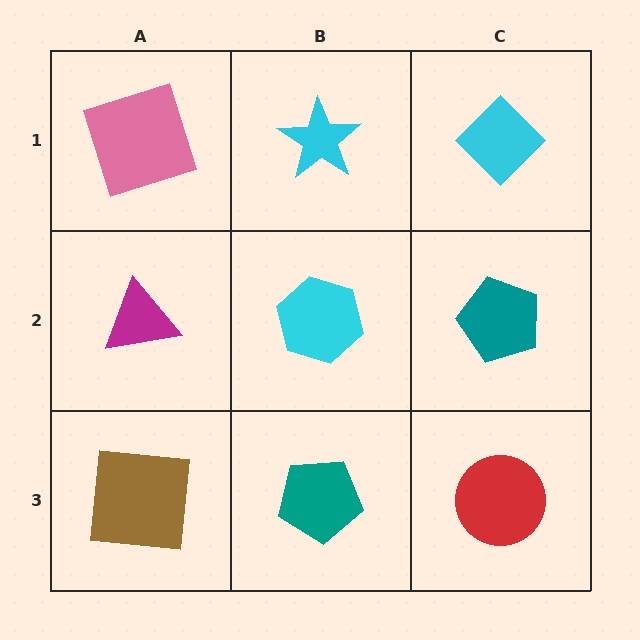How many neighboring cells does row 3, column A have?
2.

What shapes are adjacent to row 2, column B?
A cyan star (row 1, column B), a teal pentagon (row 3, column B), a magenta triangle (row 2, column A), a teal pentagon (row 2, column C).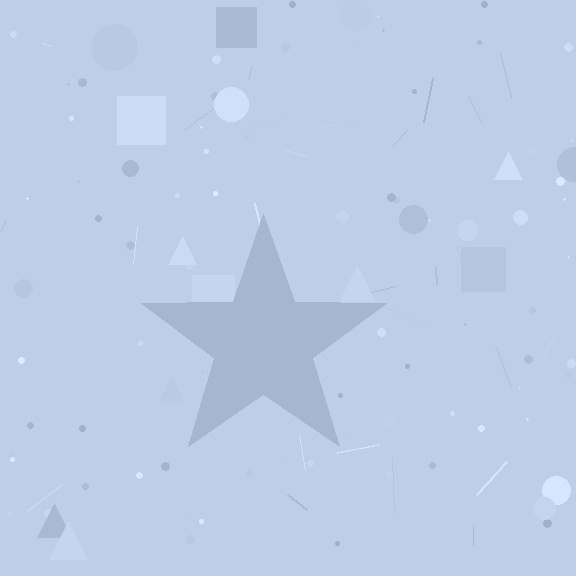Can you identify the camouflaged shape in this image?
The camouflaged shape is a star.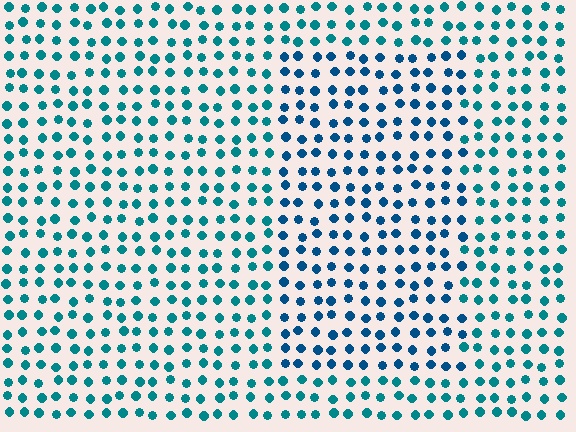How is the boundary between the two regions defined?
The boundary is defined purely by a slight shift in hue (about 24 degrees). Spacing, size, and orientation are identical on both sides.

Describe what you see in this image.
The image is filled with small teal elements in a uniform arrangement. A rectangle-shaped region is visible where the elements are tinted to a slightly different hue, forming a subtle color boundary.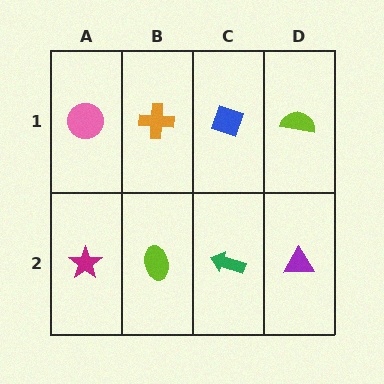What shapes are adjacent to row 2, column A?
A pink circle (row 1, column A), a lime ellipse (row 2, column B).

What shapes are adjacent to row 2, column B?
An orange cross (row 1, column B), a magenta star (row 2, column A), a green arrow (row 2, column C).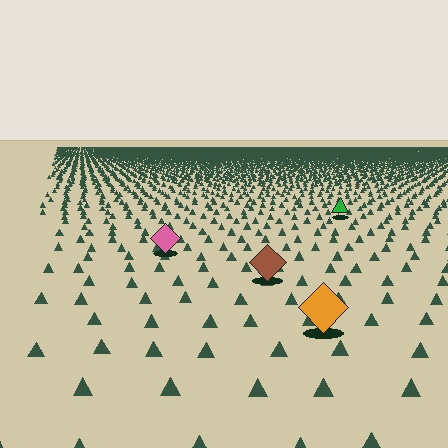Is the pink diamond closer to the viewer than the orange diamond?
No. The orange diamond is closer — you can tell from the texture gradient: the ground texture is coarser near it.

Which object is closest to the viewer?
The orange diamond is closest. The texture marks near it are larger and more spread out.